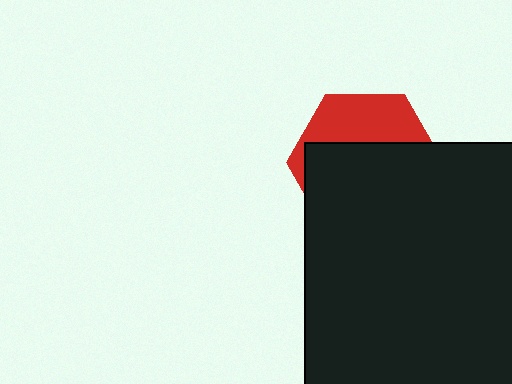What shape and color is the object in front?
The object in front is a black rectangle.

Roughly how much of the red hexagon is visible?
A small part of it is visible (roughly 34%).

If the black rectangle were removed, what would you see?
You would see the complete red hexagon.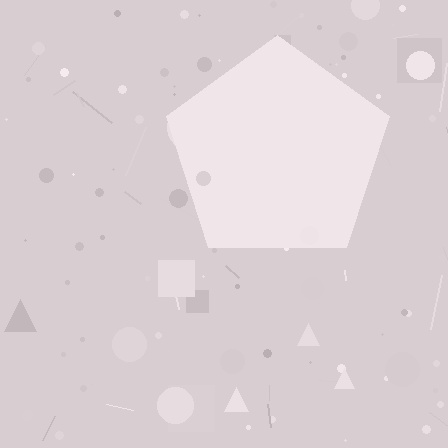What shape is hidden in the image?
A pentagon is hidden in the image.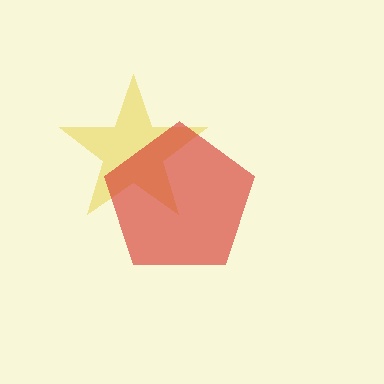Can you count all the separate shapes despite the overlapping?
Yes, there are 2 separate shapes.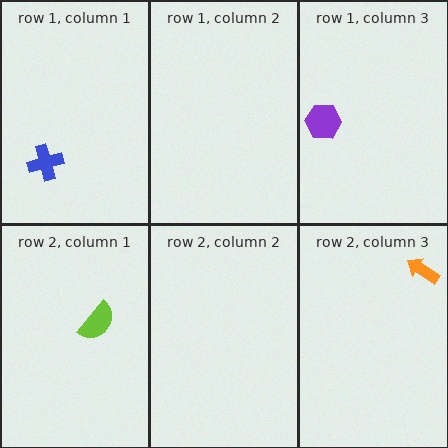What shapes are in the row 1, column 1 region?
The blue cross.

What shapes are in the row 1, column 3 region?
The purple hexagon.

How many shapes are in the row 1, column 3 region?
1.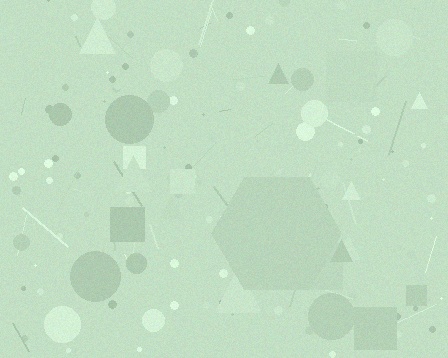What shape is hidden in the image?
A hexagon is hidden in the image.